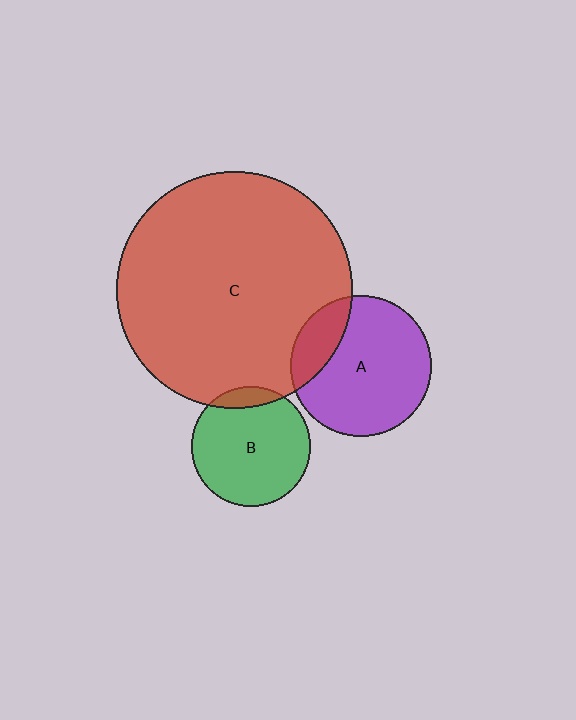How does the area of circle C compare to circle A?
Approximately 2.8 times.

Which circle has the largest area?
Circle C (red).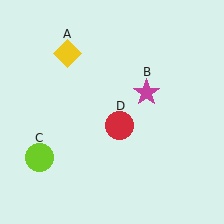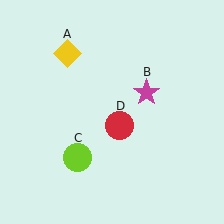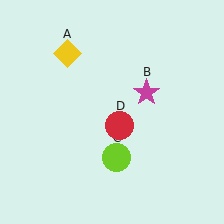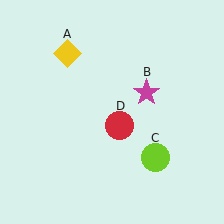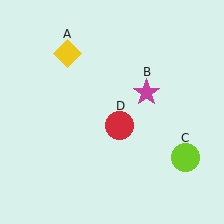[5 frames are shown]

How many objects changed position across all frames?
1 object changed position: lime circle (object C).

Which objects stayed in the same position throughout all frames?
Yellow diamond (object A) and magenta star (object B) and red circle (object D) remained stationary.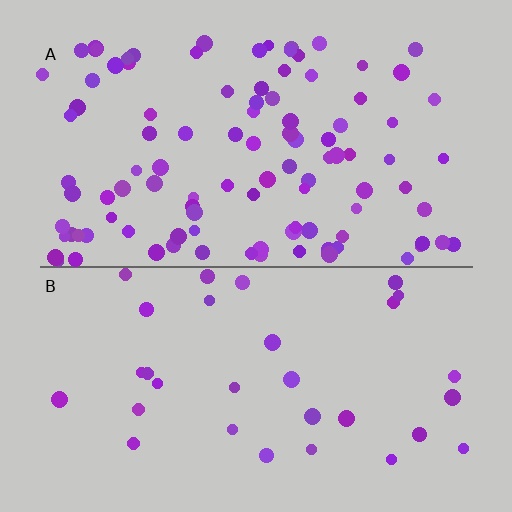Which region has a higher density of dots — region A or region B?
A (the top).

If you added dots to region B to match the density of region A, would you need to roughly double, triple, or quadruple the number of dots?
Approximately triple.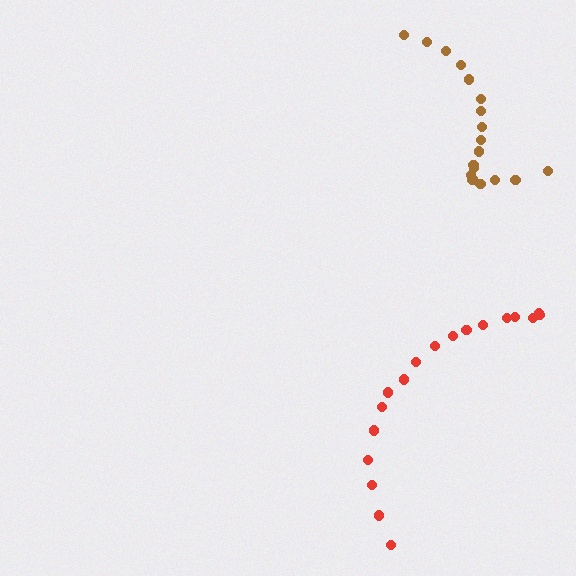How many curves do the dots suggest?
There are 2 distinct paths.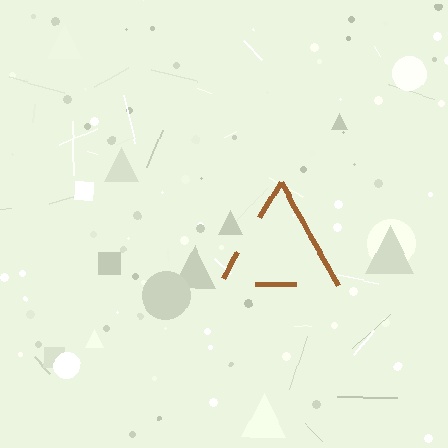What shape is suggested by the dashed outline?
The dashed outline suggests a triangle.